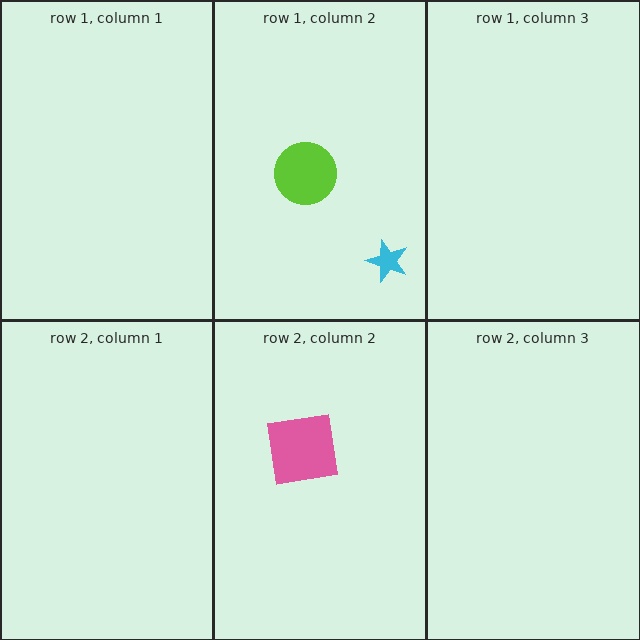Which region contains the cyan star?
The row 1, column 2 region.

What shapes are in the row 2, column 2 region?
The pink square.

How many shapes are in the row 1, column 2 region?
2.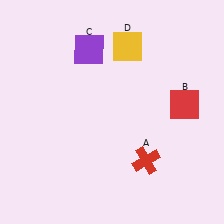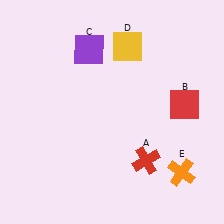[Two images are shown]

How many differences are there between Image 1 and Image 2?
There is 1 difference between the two images.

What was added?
An orange cross (E) was added in Image 2.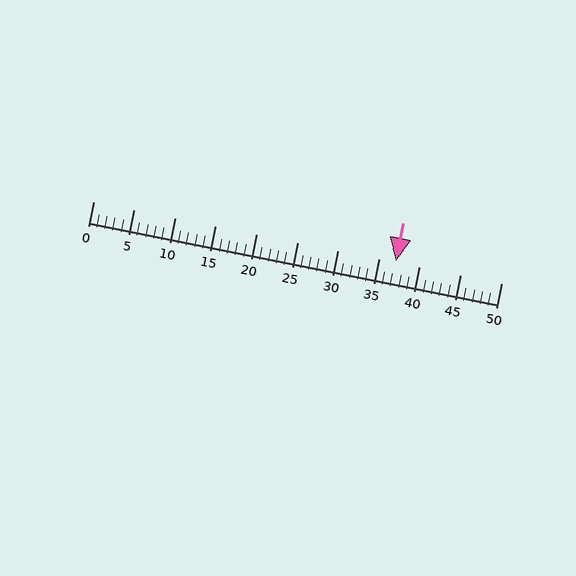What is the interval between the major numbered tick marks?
The major tick marks are spaced 5 units apart.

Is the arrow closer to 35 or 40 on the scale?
The arrow is closer to 35.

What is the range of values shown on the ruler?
The ruler shows values from 0 to 50.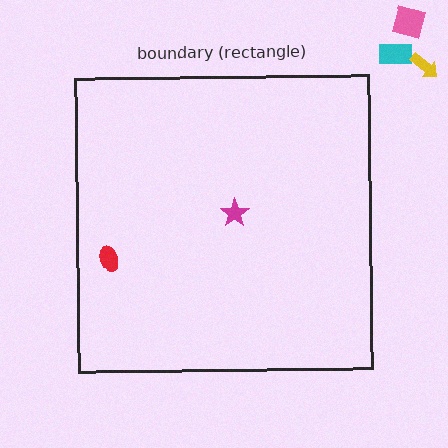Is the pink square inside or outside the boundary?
Outside.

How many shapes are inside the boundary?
2 inside, 3 outside.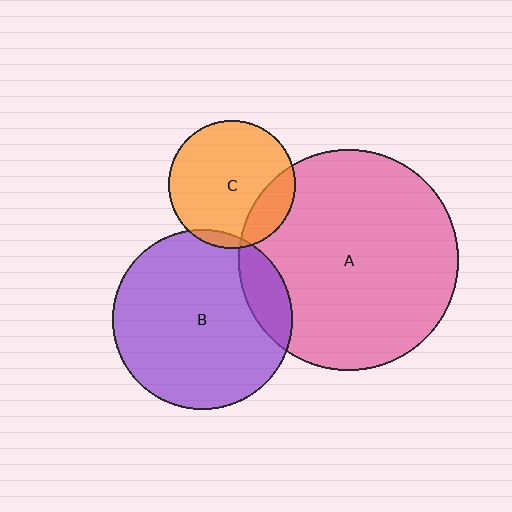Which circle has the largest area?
Circle A (pink).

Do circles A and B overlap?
Yes.